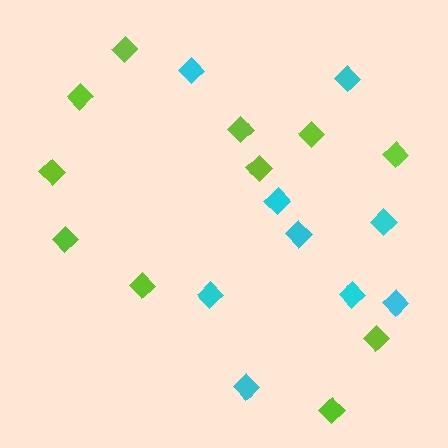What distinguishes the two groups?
There are 2 groups: one group of lime diamonds (11) and one group of cyan diamonds (9).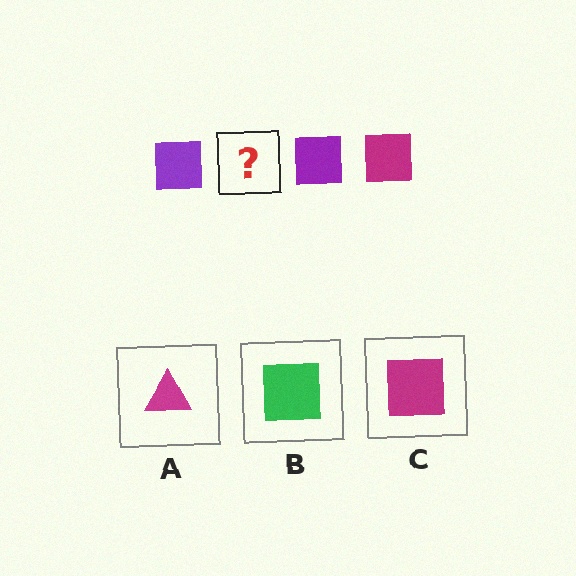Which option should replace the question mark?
Option C.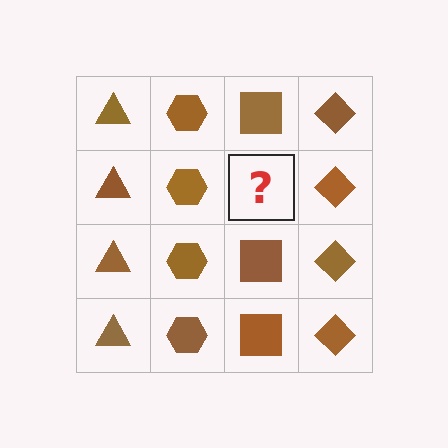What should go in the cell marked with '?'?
The missing cell should contain a brown square.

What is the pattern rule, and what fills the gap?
The rule is that each column has a consistent shape. The gap should be filled with a brown square.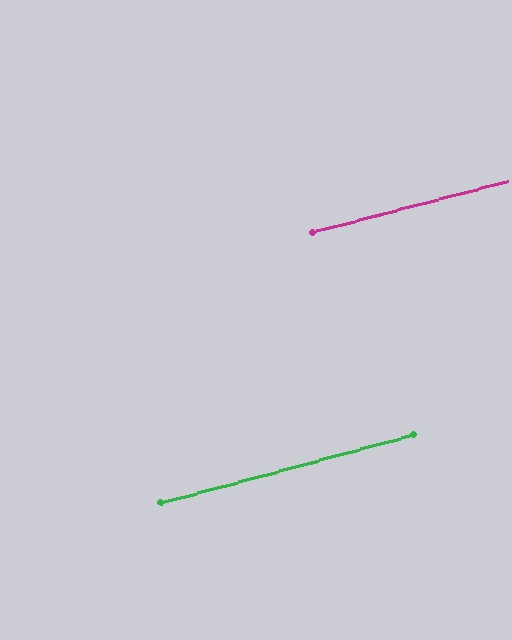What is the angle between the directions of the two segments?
Approximately 0 degrees.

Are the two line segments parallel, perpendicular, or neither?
Parallel — their directions differ by only 0.4°.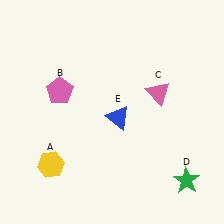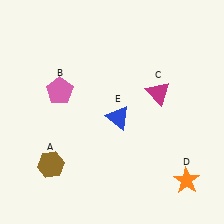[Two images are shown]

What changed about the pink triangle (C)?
In Image 1, C is pink. In Image 2, it changed to magenta.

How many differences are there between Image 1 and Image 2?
There are 3 differences between the two images.